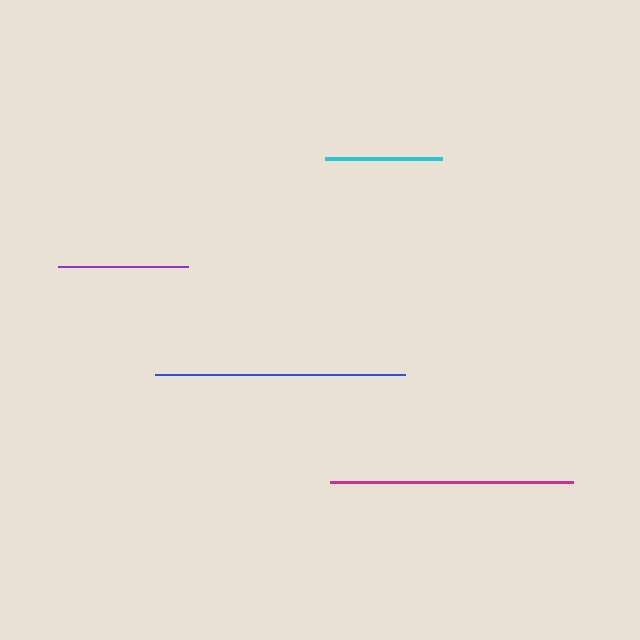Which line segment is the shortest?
The cyan line is the shortest at approximately 117 pixels.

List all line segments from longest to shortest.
From longest to shortest: blue, magenta, purple, cyan.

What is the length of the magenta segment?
The magenta segment is approximately 243 pixels long.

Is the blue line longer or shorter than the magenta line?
The blue line is longer than the magenta line.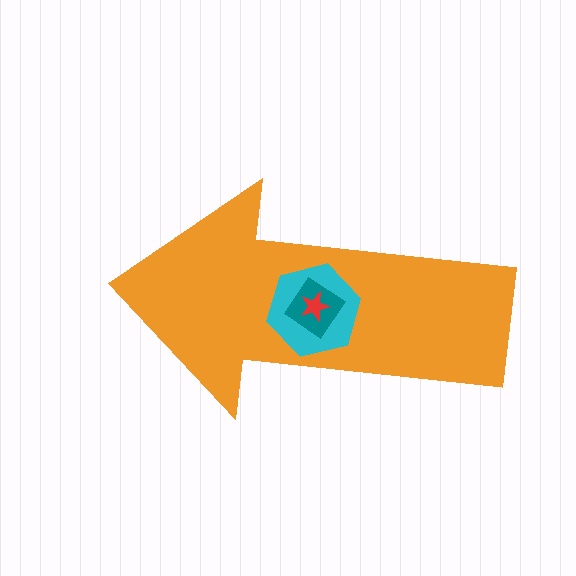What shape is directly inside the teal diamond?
The red star.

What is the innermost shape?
The red star.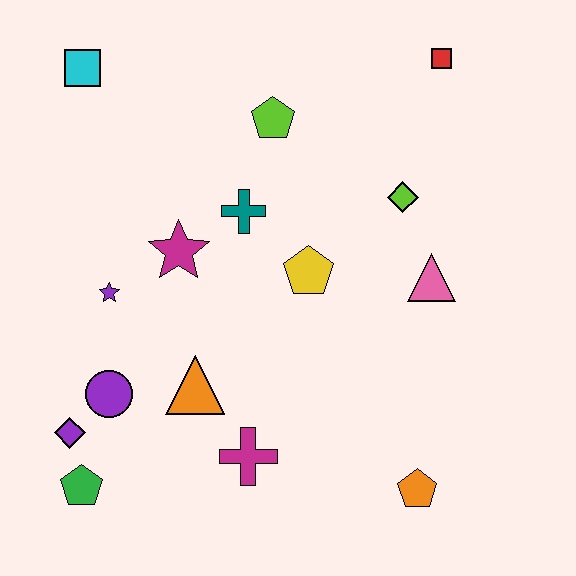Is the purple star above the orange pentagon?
Yes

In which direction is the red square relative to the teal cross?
The red square is to the right of the teal cross.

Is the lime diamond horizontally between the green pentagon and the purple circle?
No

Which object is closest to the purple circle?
The purple diamond is closest to the purple circle.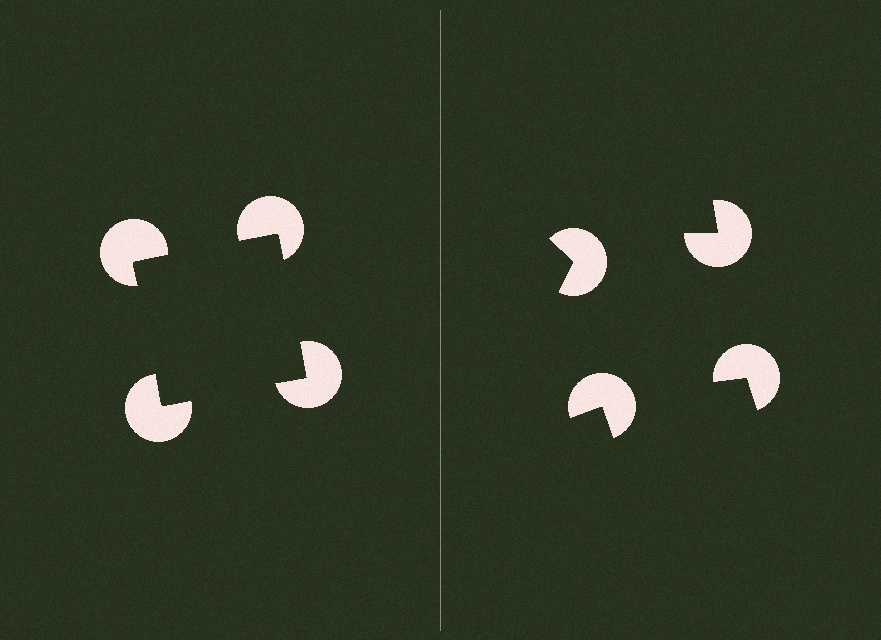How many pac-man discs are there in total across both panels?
8 — 4 on each side.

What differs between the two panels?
The pac-man discs are positioned identically on both sides; only the wedge orientations differ. On the left they align to a square; on the right they are misaligned.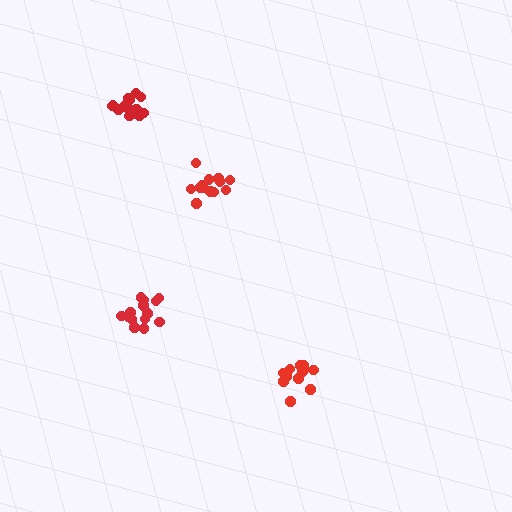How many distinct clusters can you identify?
There are 4 distinct clusters.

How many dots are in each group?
Group 1: 11 dots, Group 2: 14 dots, Group 3: 14 dots, Group 4: 14 dots (53 total).